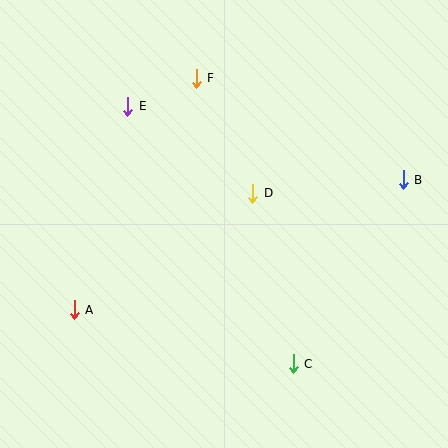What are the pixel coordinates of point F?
Point F is at (196, 78).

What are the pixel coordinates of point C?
Point C is at (293, 364).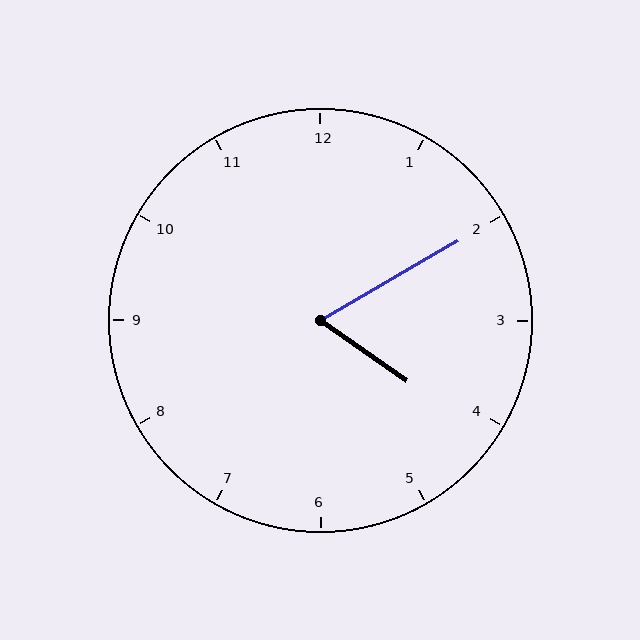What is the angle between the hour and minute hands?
Approximately 65 degrees.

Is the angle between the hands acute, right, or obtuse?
It is acute.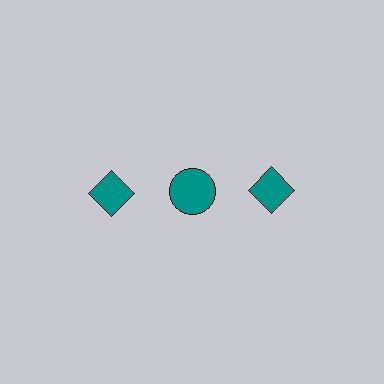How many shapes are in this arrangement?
There are 3 shapes arranged in a grid pattern.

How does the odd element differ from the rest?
It has a different shape: circle instead of diamond.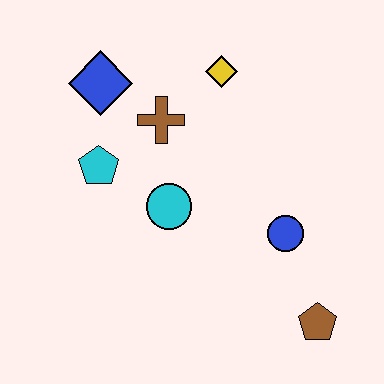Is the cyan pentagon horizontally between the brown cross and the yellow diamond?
No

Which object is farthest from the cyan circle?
The brown pentagon is farthest from the cyan circle.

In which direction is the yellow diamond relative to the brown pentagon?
The yellow diamond is above the brown pentagon.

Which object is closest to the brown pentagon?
The blue circle is closest to the brown pentagon.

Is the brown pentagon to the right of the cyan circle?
Yes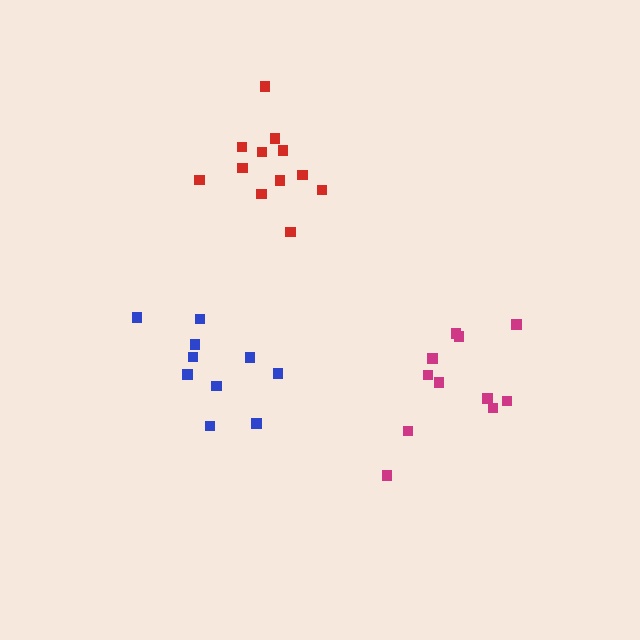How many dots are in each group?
Group 1: 10 dots, Group 2: 12 dots, Group 3: 11 dots (33 total).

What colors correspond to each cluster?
The clusters are colored: blue, red, magenta.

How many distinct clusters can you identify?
There are 3 distinct clusters.